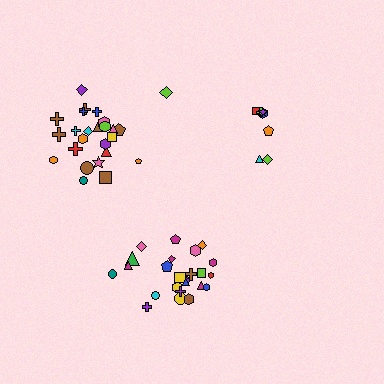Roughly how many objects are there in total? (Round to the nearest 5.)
Roughly 55 objects in total.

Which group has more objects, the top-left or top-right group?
The top-left group.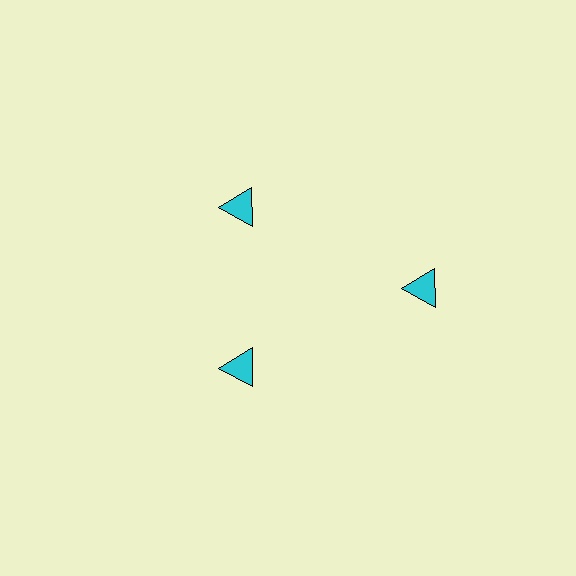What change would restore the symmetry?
The symmetry would be restored by moving it inward, back onto the ring so that all 3 triangles sit at equal angles and equal distance from the center.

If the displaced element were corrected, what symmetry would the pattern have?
It would have 3-fold rotational symmetry — the pattern would map onto itself every 120 degrees.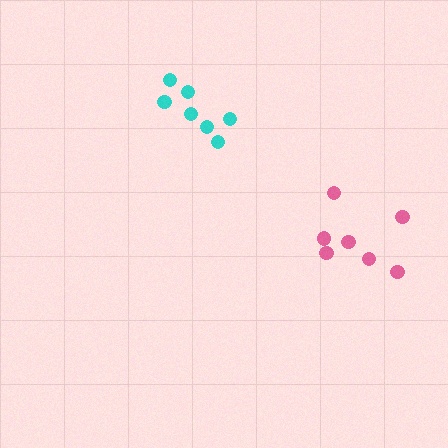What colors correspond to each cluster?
The clusters are colored: pink, cyan.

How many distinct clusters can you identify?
There are 2 distinct clusters.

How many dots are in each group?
Group 1: 7 dots, Group 2: 7 dots (14 total).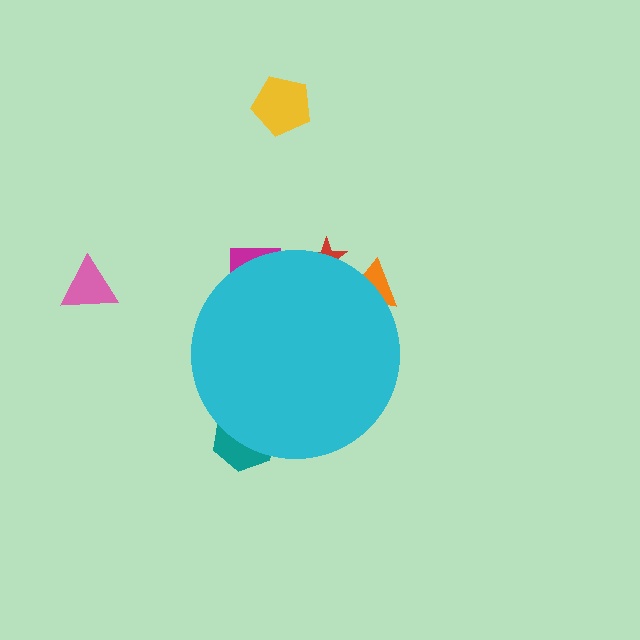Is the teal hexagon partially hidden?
Yes, the teal hexagon is partially hidden behind the cyan circle.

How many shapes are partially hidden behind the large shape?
4 shapes are partially hidden.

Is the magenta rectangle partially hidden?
Yes, the magenta rectangle is partially hidden behind the cyan circle.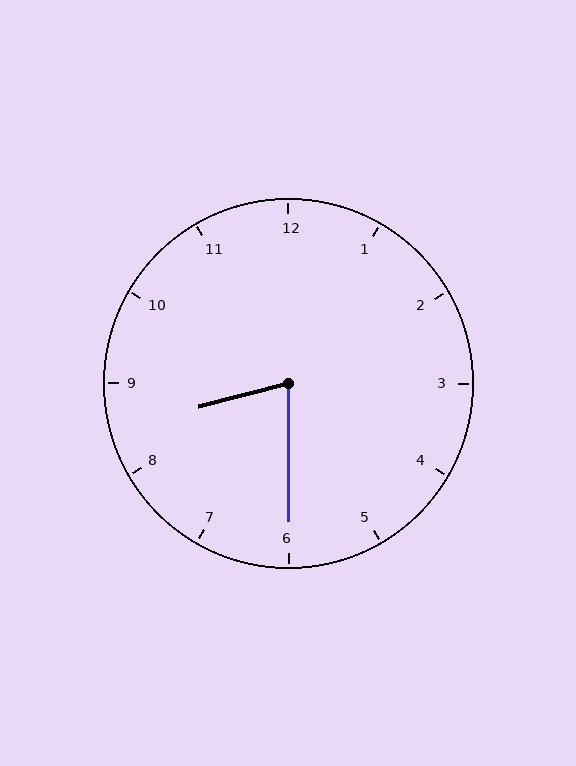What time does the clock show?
8:30.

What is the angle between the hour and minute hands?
Approximately 75 degrees.